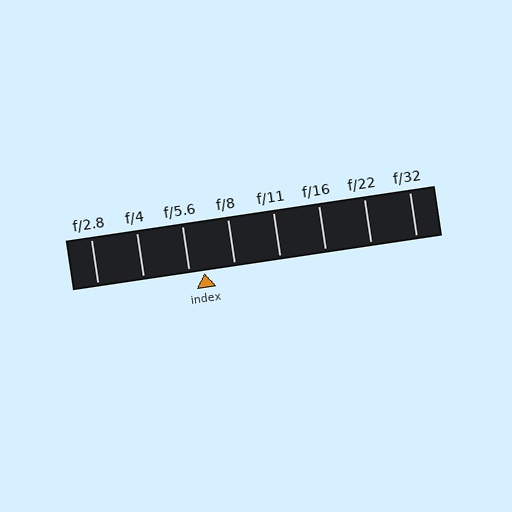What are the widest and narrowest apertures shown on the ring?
The widest aperture shown is f/2.8 and the narrowest is f/32.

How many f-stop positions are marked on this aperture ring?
There are 8 f-stop positions marked.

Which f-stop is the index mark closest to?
The index mark is closest to f/5.6.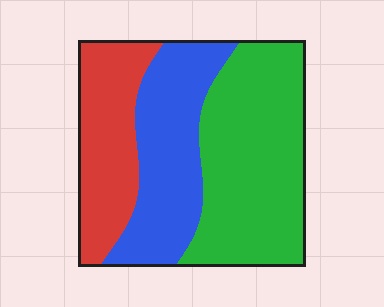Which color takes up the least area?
Red, at roughly 25%.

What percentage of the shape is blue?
Blue takes up about one third (1/3) of the shape.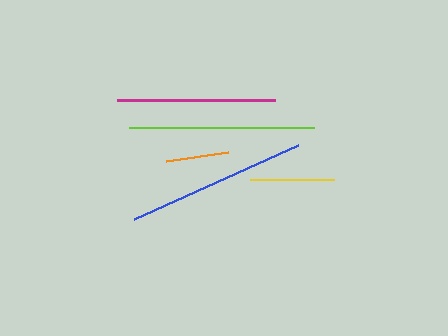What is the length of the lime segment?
The lime segment is approximately 186 pixels long.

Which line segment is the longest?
The lime line is the longest at approximately 186 pixels.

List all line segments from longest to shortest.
From longest to shortest: lime, blue, magenta, yellow, orange.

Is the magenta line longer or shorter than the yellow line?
The magenta line is longer than the yellow line.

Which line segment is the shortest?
The orange line is the shortest at approximately 63 pixels.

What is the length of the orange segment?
The orange segment is approximately 63 pixels long.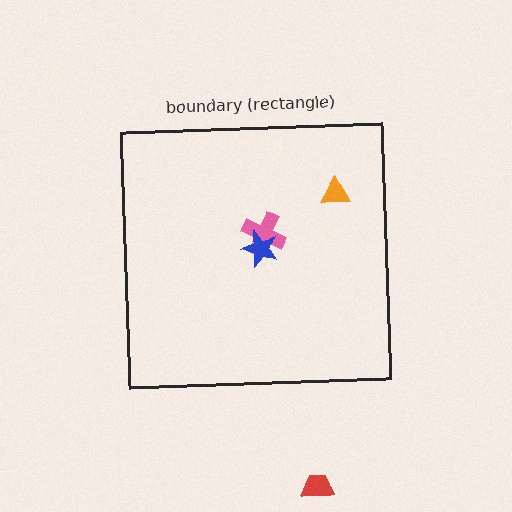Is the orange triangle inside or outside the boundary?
Inside.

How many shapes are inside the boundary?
3 inside, 1 outside.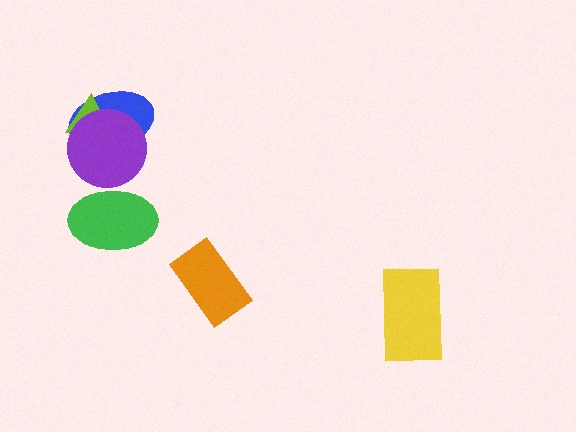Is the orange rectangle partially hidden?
No, no other shape covers it.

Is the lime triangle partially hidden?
Yes, it is partially covered by another shape.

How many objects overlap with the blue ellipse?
2 objects overlap with the blue ellipse.